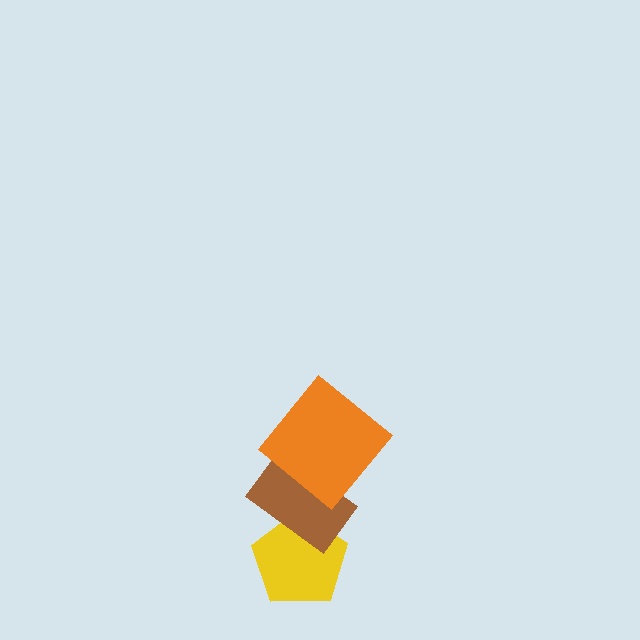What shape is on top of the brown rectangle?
The orange diamond is on top of the brown rectangle.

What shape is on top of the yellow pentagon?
The brown rectangle is on top of the yellow pentagon.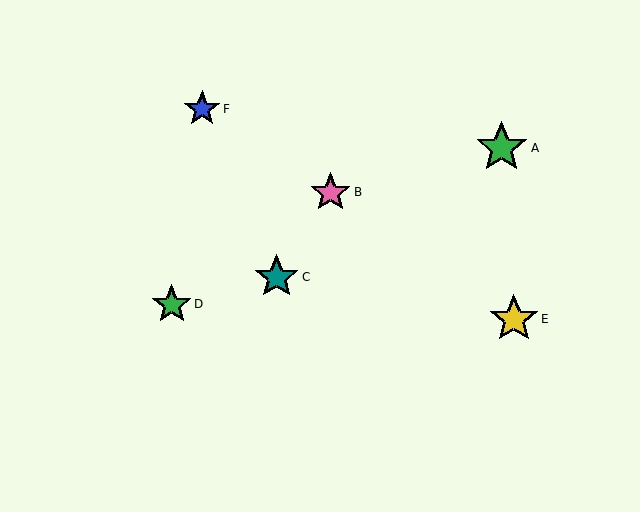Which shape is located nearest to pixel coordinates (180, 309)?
The green star (labeled D) at (172, 304) is nearest to that location.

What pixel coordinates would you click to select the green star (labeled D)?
Click at (172, 304) to select the green star D.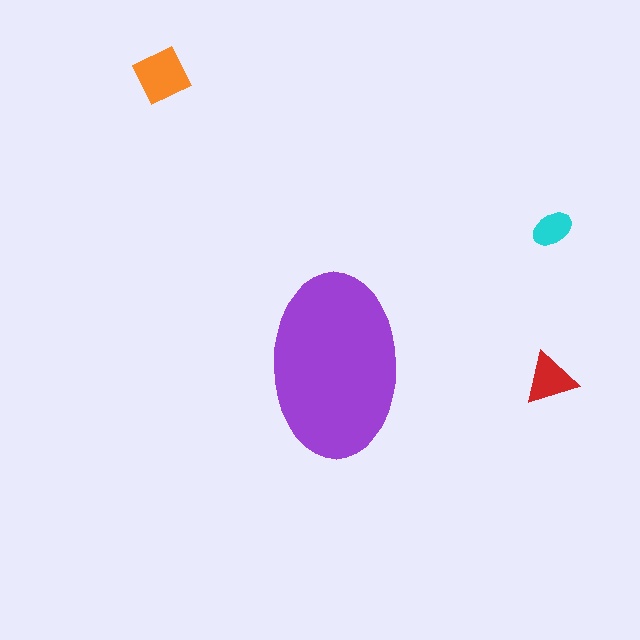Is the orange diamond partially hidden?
No, the orange diamond is fully visible.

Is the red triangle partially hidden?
No, the red triangle is fully visible.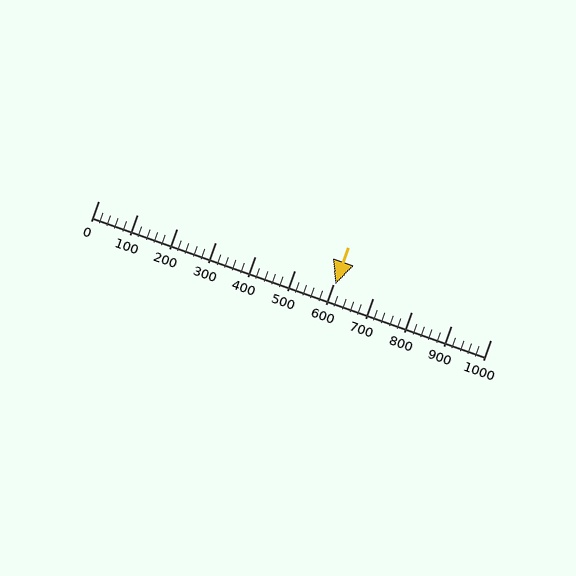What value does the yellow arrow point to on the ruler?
The yellow arrow points to approximately 606.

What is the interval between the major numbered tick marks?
The major tick marks are spaced 100 units apart.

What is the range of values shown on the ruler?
The ruler shows values from 0 to 1000.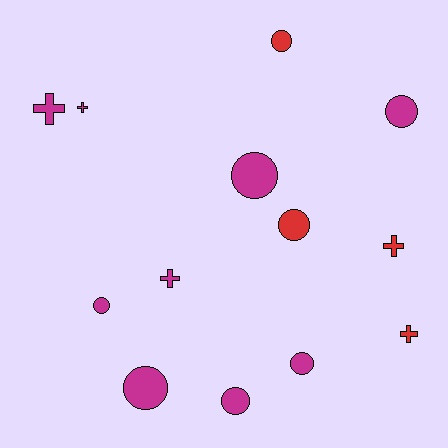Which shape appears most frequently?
Circle, with 8 objects.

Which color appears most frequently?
Magenta, with 9 objects.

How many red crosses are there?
There are 2 red crosses.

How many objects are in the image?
There are 13 objects.